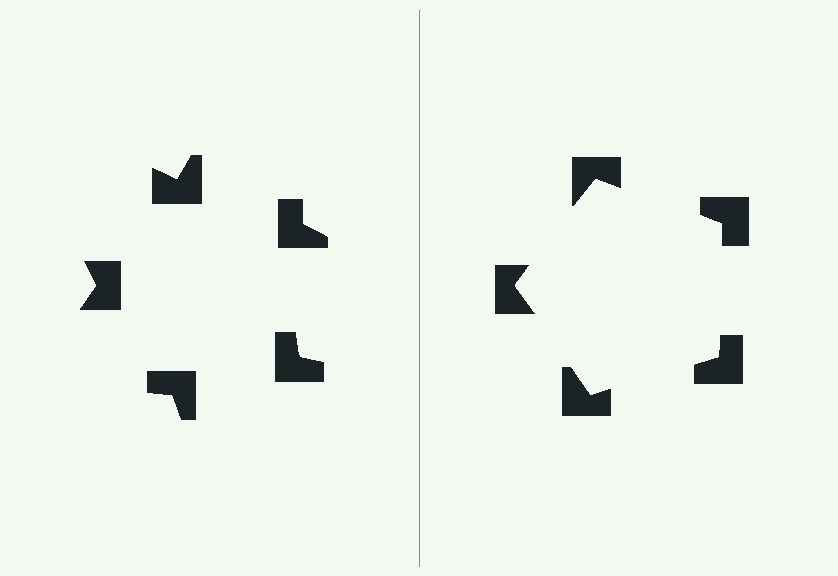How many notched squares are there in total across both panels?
10 — 5 on each side.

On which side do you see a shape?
An illusory pentagon appears on the right side. On the left side the wedge cuts are rotated, so no coherent shape forms.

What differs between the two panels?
The notched squares are positioned identically on both sides; only the wedge orientations differ. On the right they align to a pentagon; on the left they are misaligned.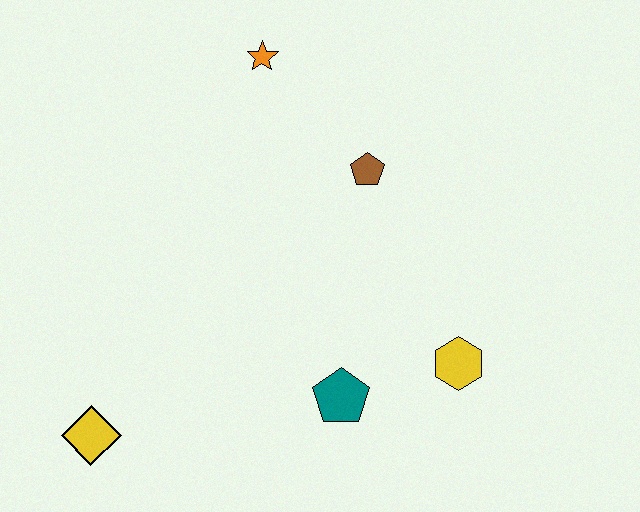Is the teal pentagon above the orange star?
No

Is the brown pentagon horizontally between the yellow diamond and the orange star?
No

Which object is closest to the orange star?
The brown pentagon is closest to the orange star.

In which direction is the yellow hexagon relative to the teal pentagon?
The yellow hexagon is to the right of the teal pentagon.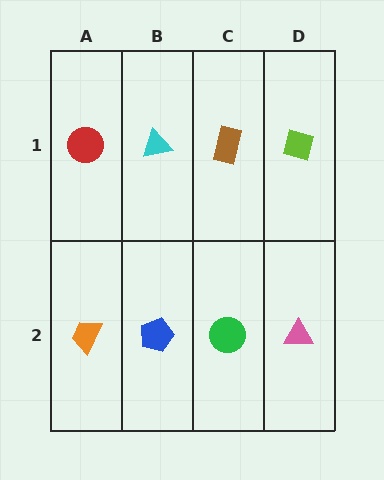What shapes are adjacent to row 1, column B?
A blue pentagon (row 2, column B), a red circle (row 1, column A), a brown rectangle (row 1, column C).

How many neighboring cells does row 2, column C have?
3.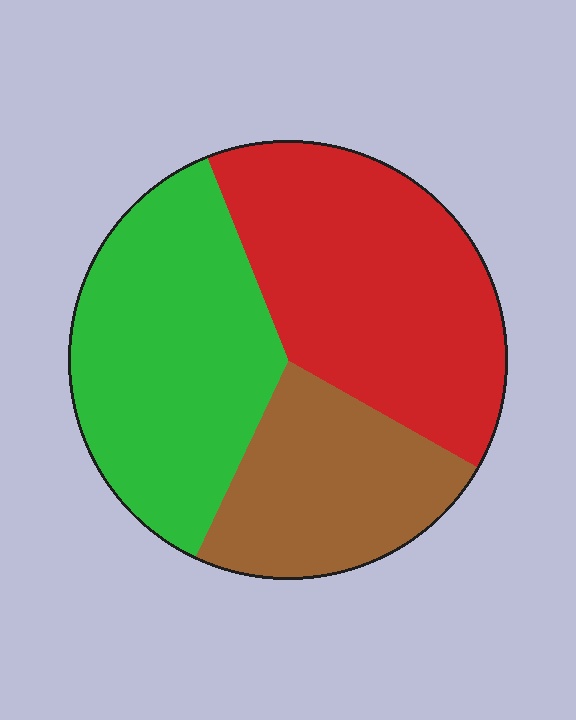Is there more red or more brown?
Red.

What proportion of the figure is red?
Red covers 39% of the figure.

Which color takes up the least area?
Brown, at roughly 25%.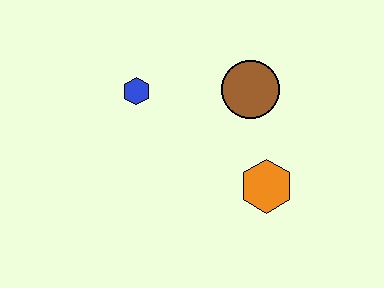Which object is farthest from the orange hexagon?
The blue hexagon is farthest from the orange hexagon.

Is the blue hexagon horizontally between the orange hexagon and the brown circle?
No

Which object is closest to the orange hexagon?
The brown circle is closest to the orange hexagon.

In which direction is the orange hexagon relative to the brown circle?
The orange hexagon is below the brown circle.